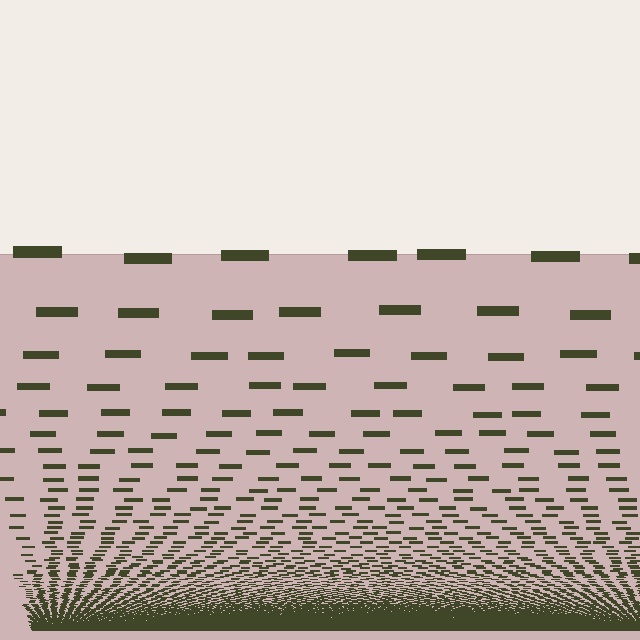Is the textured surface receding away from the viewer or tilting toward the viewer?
The surface appears to tilt toward the viewer. Texture elements get larger and sparser toward the top.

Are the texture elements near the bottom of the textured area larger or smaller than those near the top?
Smaller. The gradient is inverted — elements near the bottom are smaller and denser.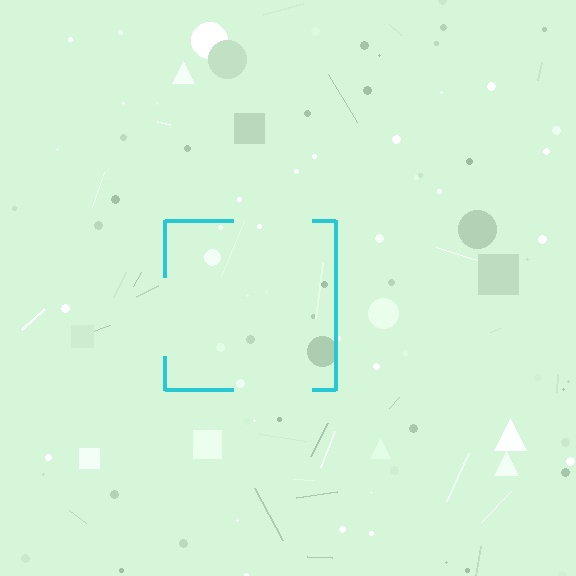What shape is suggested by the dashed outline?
The dashed outline suggests a square.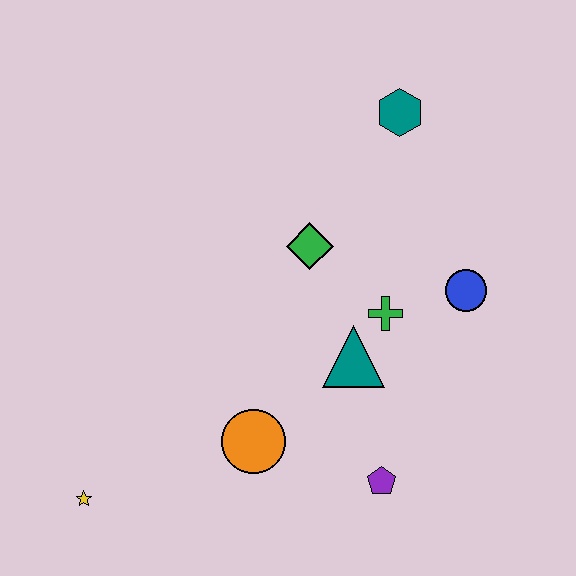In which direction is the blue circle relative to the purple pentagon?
The blue circle is above the purple pentagon.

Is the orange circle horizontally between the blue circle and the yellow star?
Yes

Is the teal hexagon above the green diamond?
Yes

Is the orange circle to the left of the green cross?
Yes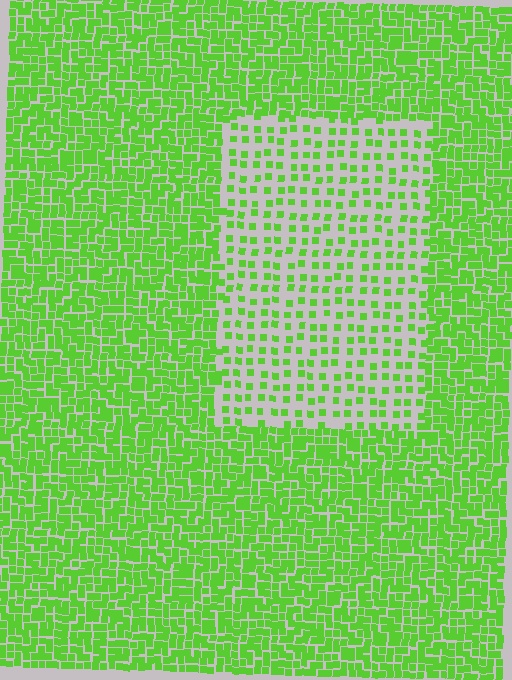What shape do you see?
I see a rectangle.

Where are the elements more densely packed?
The elements are more densely packed outside the rectangle boundary.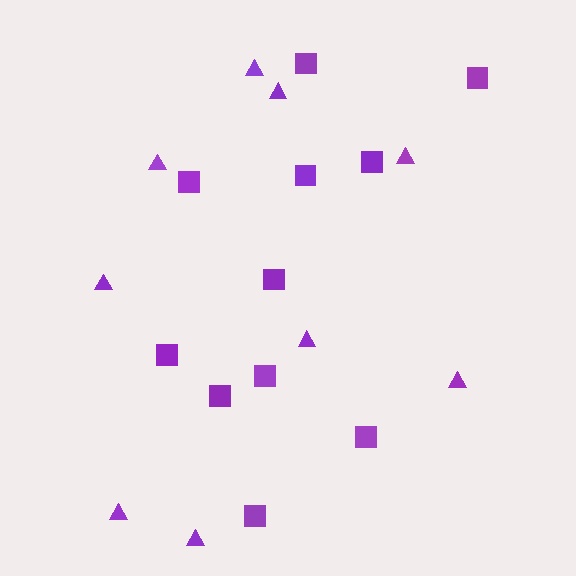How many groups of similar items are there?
There are 2 groups: one group of triangles (9) and one group of squares (11).